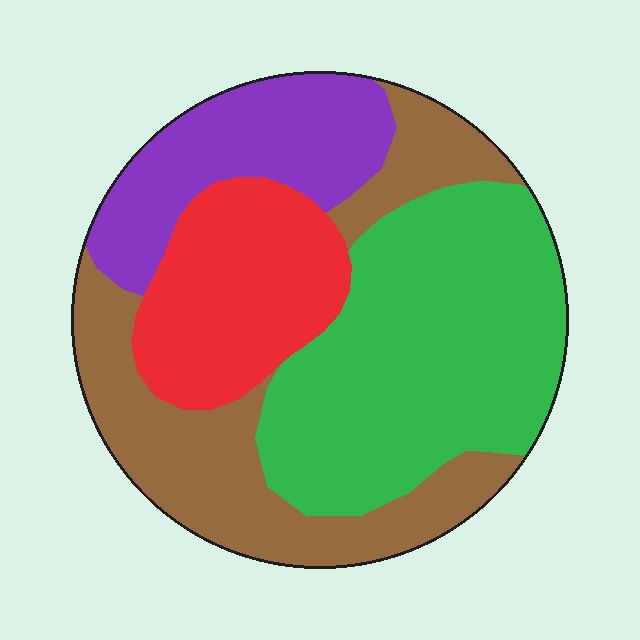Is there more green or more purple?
Green.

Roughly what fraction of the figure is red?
Red covers 19% of the figure.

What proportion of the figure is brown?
Brown takes up about one quarter (1/4) of the figure.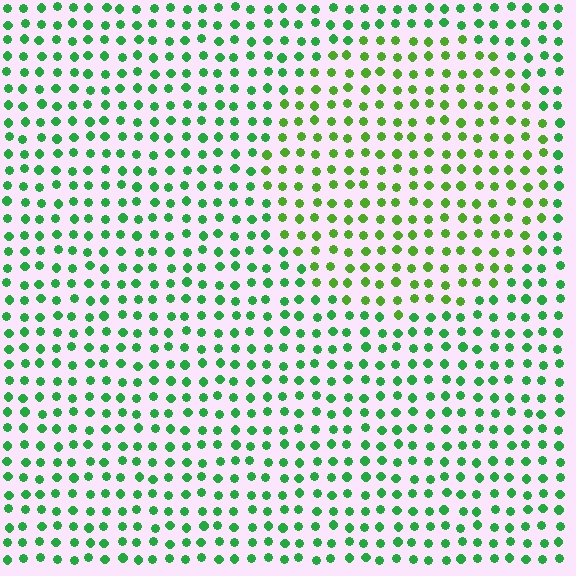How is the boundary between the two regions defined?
The boundary is defined purely by a slight shift in hue (about 29 degrees). Spacing, size, and orientation are identical on both sides.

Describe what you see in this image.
The image is filled with small green elements in a uniform arrangement. A circle-shaped region is visible where the elements are tinted to a slightly different hue, forming a subtle color boundary.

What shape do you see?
I see a circle.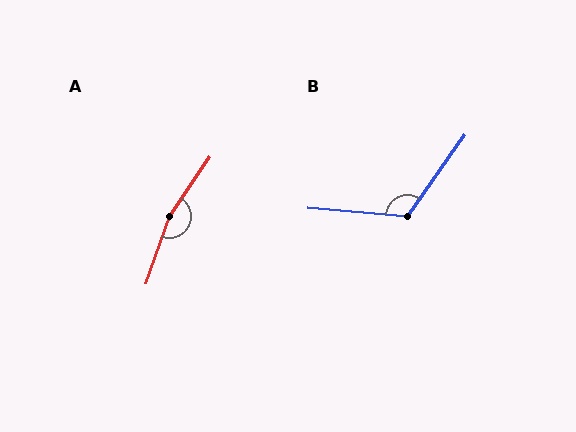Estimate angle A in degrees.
Approximately 165 degrees.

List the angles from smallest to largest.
B (120°), A (165°).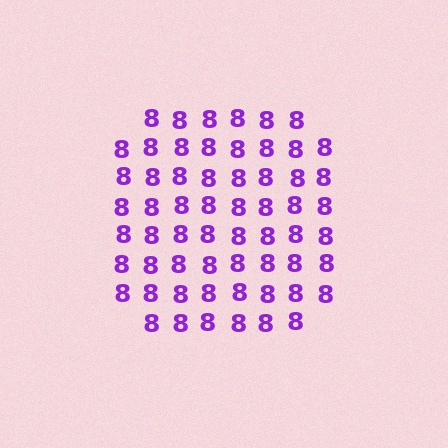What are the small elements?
The small elements are digit 8's.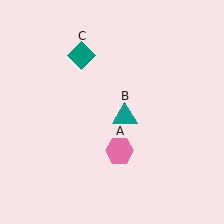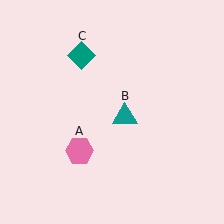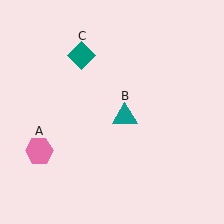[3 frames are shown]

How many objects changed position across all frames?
1 object changed position: pink hexagon (object A).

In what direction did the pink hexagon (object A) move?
The pink hexagon (object A) moved left.